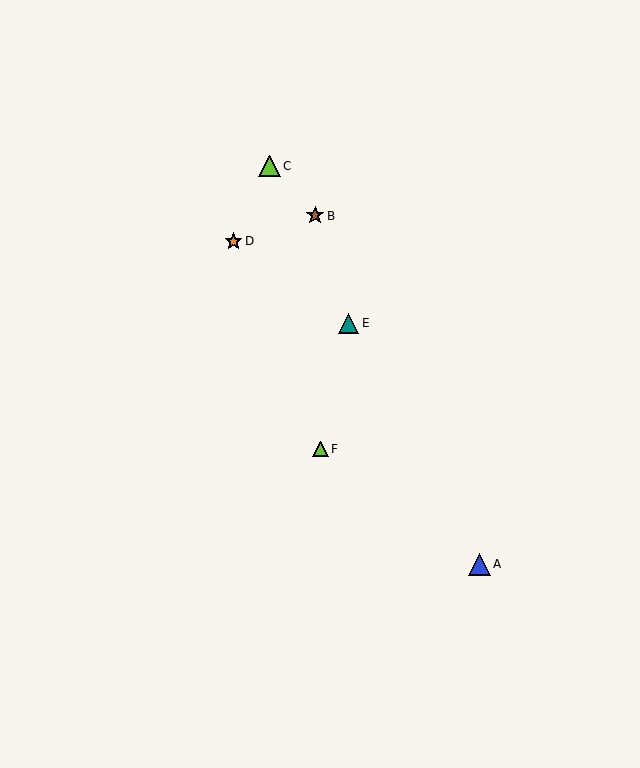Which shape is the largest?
The blue triangle (labeled A) is the largest.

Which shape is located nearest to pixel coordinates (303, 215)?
The brown star (labeled B) at (315, 216) is nearest to that location.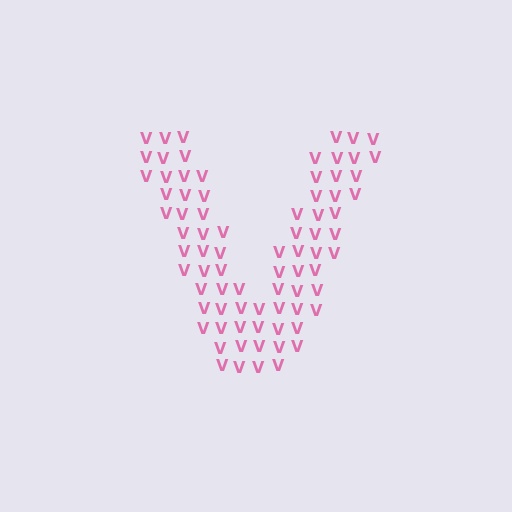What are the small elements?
The small elements are letter V's.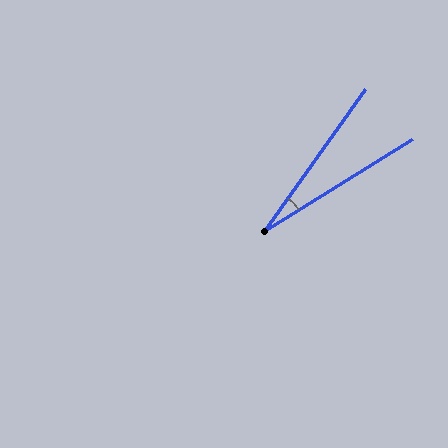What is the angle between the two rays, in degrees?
Approximately 22 degrees.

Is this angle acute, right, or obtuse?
It is acute.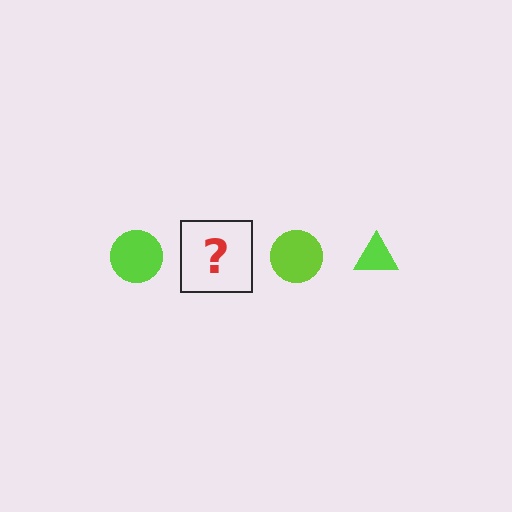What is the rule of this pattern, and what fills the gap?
The rule is that the pattern cycles through circle, triangle shapes in lime. The gap should be filled with a lime triangle.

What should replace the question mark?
The question mark should be replaced with a lime triangle.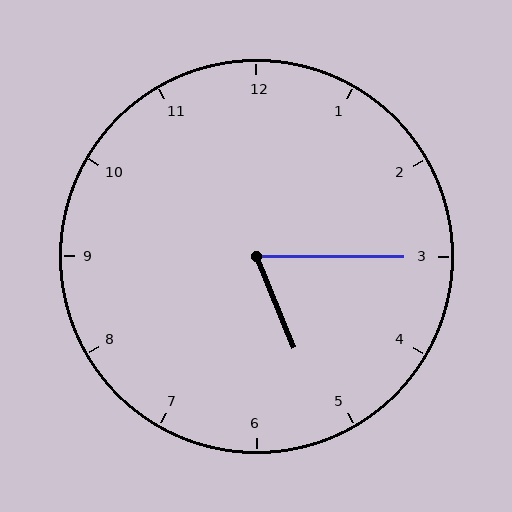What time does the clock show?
5:15.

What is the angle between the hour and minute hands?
Approximately 68 degrees.